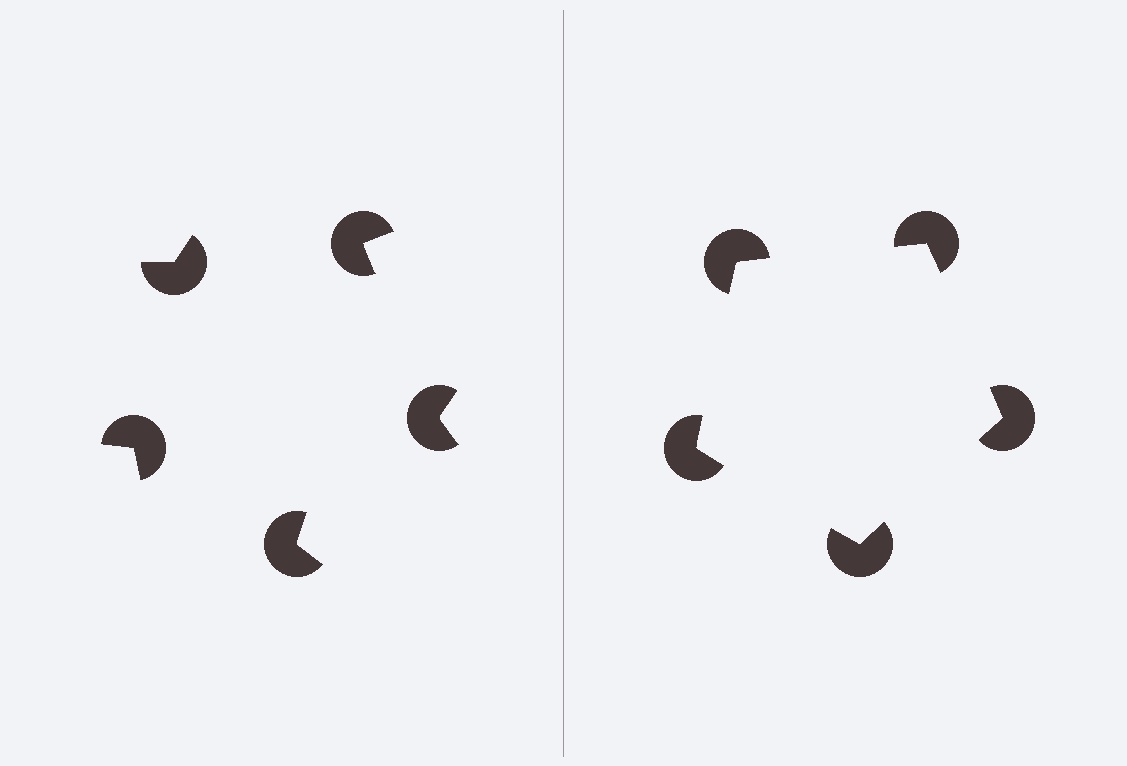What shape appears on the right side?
An illusory pentagon.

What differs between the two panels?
The pac-man discs are positioned identically on both sides; only the wedge orientations differ. On the right they align to a pentagon; on the left they are misaligned.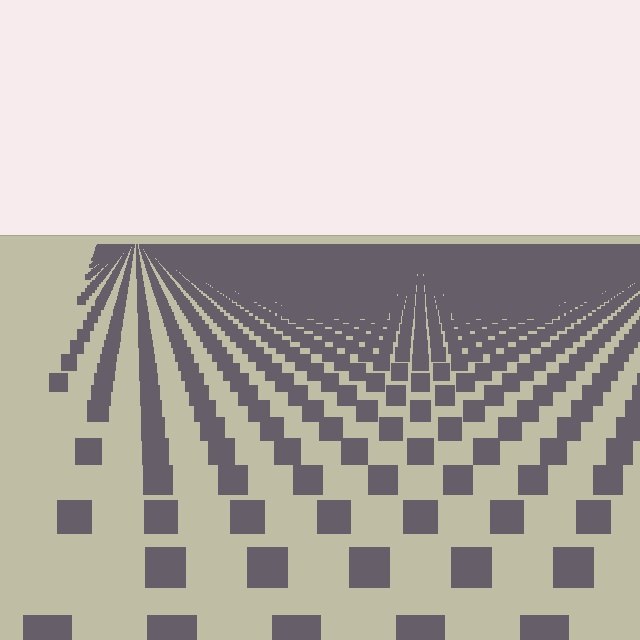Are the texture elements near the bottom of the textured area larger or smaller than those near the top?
Larger. Near the bottom, elements are closer to the viewer and appear at a bigger on-screen size.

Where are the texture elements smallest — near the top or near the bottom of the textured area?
Near the top.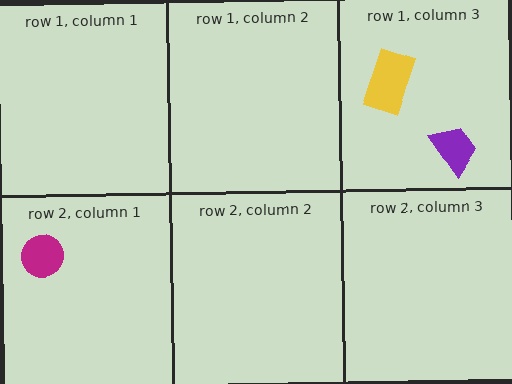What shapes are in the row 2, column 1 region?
The magenta circle.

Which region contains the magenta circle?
The row 2, column 1 region.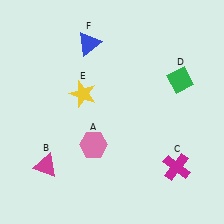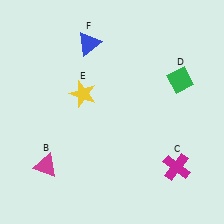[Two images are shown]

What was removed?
The pink hexagon (A) was removed in Image 2.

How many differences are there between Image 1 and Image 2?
There is 1 difference between the two images.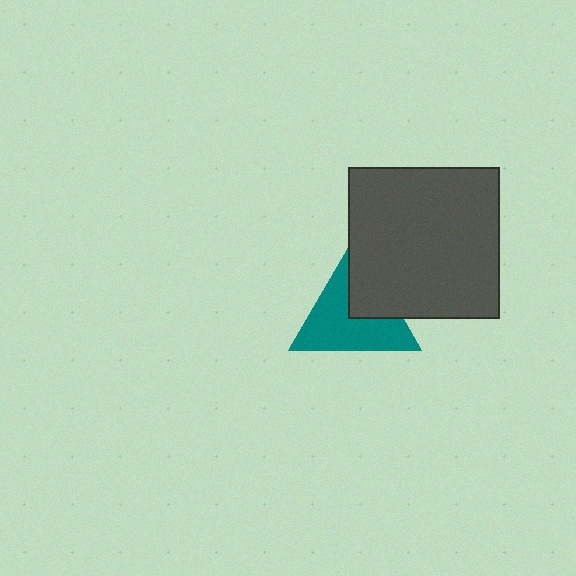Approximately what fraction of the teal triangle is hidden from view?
Roughly 34% of the teal triangle is hidden behind the dark gray square.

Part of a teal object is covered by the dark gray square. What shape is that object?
It is a triangle.